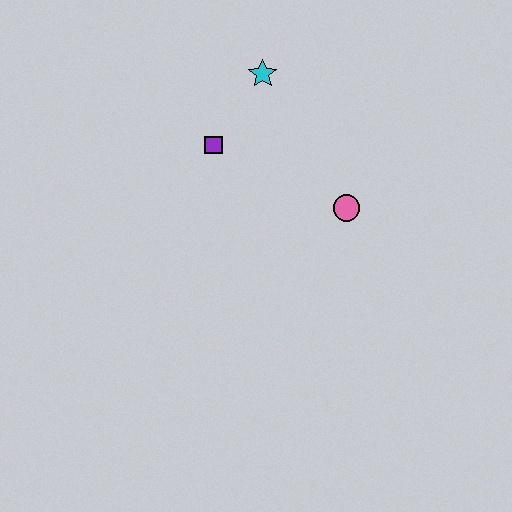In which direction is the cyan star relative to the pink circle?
The cyan star is above the pink circle.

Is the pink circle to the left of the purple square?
No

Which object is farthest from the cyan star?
The pink circle is farthest from the cyan star.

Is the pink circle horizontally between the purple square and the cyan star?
No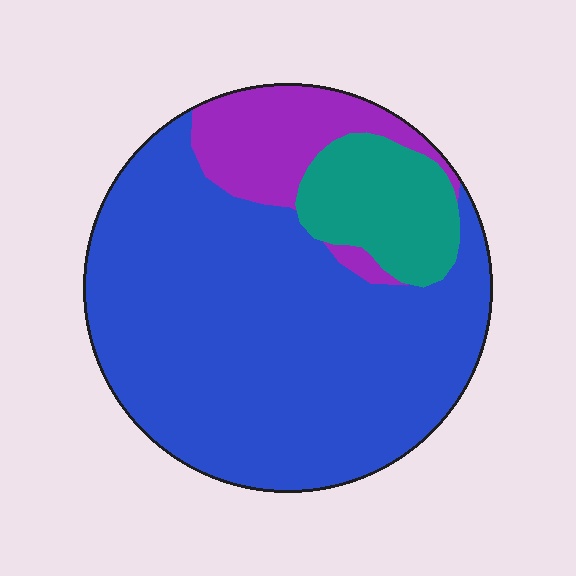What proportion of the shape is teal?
Teal takes up about one eighth (1/8) of the shape.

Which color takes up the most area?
Blue, at roughly 70%.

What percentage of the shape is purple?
Purple takes up about one eighth (1/8) of the shape.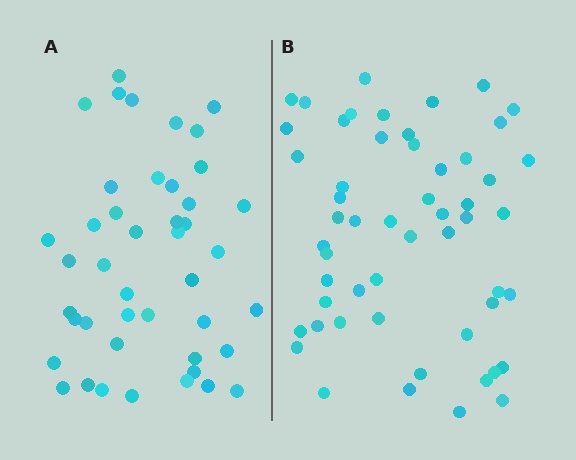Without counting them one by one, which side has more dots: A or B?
Region B (the right region) has more dots.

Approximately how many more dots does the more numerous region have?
Region B has roughly 10 or so more dots than region A.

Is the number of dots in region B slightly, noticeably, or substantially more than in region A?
Region B has only slightly more — the two regions are fairly close. The ratio is roughly 1.2 to 1.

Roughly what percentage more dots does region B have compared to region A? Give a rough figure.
About 25% more.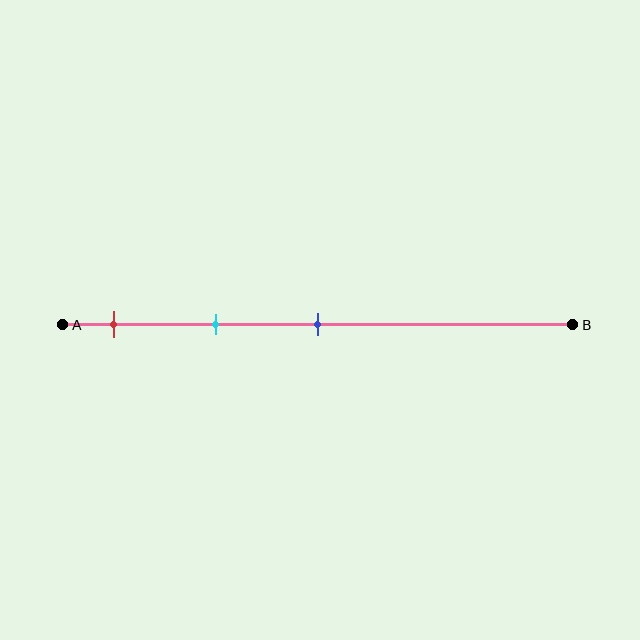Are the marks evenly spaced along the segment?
Yes, the marks are approximately evenly spaced.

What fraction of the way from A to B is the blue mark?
The blue mark is approximately 50% (0.5) of the way from A to B.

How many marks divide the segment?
There are 3 marks dividing the segment.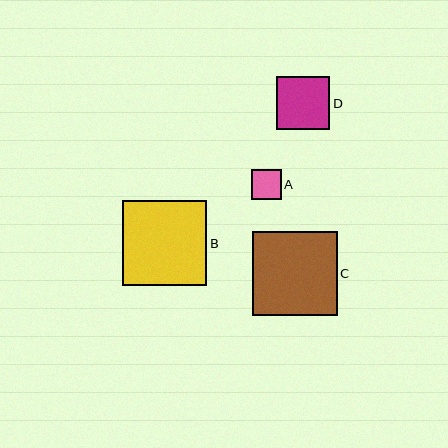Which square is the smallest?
Square A is the smallest with a size of approximately 30 pixels.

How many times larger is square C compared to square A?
Square C is approximately 2.8 times the size of square A.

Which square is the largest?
Square C is the largest with a size of approximately 85 pixels.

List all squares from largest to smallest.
From largest to smallest: C, B, D, A.